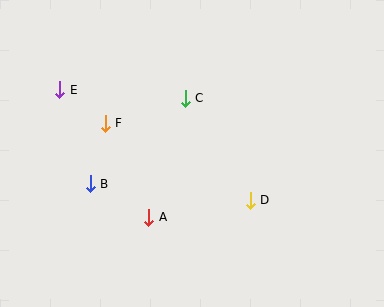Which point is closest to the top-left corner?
Point E is closest to the top-left corner.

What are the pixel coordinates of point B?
Point B is at (90, 184).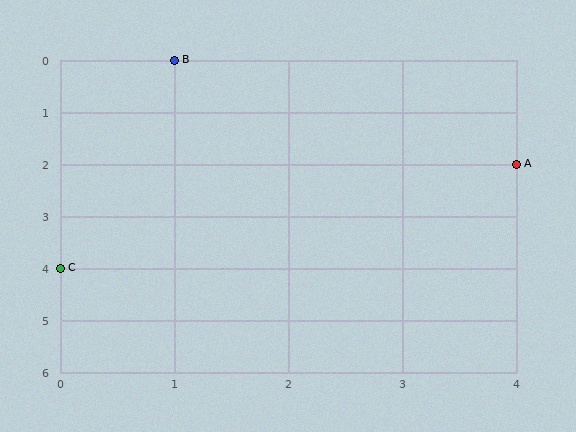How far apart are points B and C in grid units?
Points B and C are 1 column and 4 rows apart (about 4.1 grid units diagonally).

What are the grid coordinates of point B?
Point B is at grid coordinates (1, 0).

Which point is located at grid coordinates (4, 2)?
Point A is at (4, 2).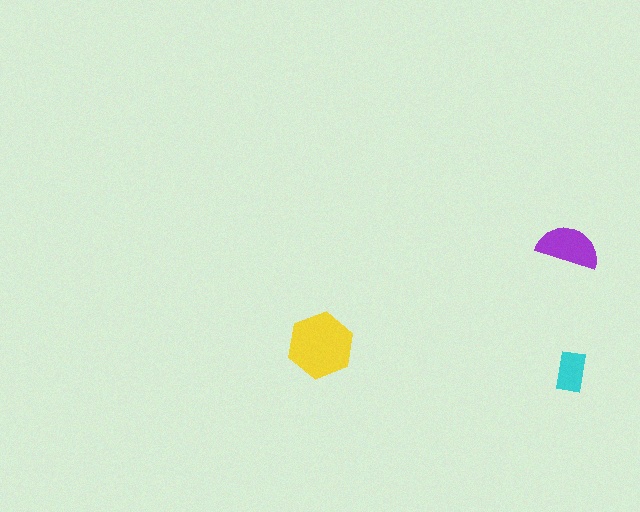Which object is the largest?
The yellow hexagon.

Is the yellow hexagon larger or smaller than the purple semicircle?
Larger.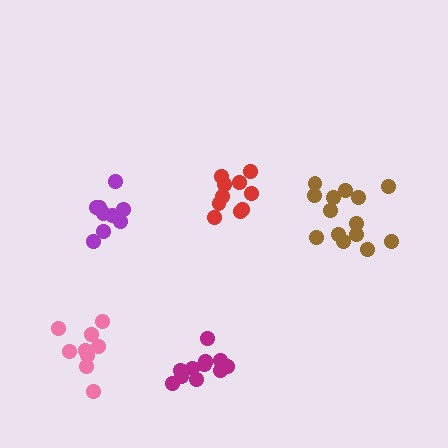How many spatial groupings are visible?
There are 5 spatial groupings.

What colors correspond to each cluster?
The clusters are colored: magenta, brown, red, pink, purple.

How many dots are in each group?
Group 1: 12 dots, Group 2: 14 dots, Group 3: 10 dots, Group 4: 9 dots, Group 5: 9 dots (54 total).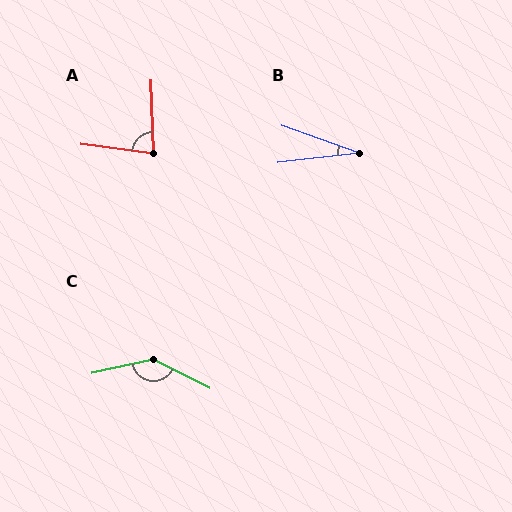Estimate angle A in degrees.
Approximately 81 degrees.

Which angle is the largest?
C, at approximately 140 degrees.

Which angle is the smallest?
B, at approximately 27 degrees.